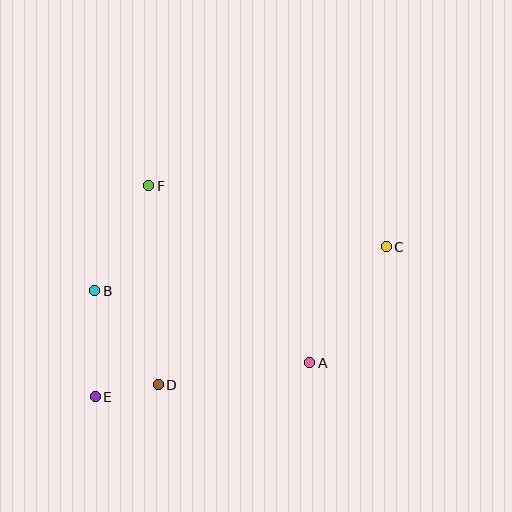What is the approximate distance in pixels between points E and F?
The distance between E and F is approximately 218 pixels.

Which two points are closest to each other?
Points D and E are closest to each other.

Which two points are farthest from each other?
Points C and E are farthest from each other.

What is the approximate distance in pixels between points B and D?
The distance between B and D is approximately 113 pixels.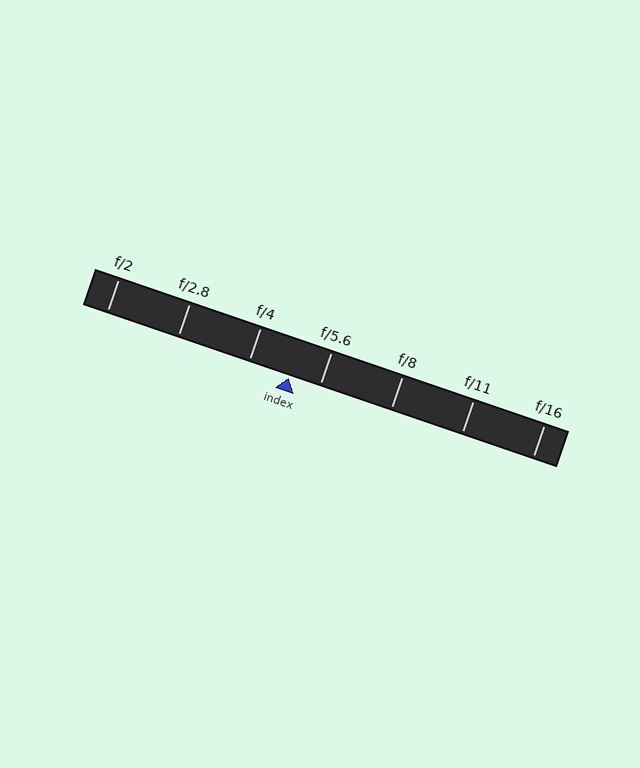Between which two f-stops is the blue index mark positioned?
The index mark is between f/4 and f/5.6.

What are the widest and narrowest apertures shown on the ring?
The widest aperture shown is f/2 and the narrowest is f/16.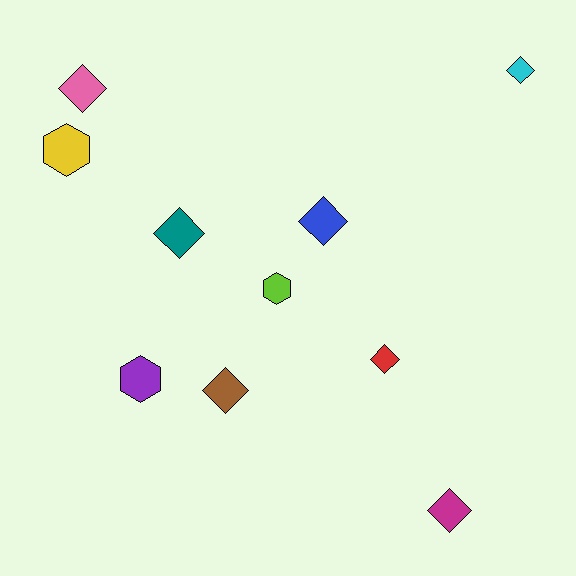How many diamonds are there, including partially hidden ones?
There are 7 diamonds.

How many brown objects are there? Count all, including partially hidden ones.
There is 1 brown object.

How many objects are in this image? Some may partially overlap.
There are 10 objects.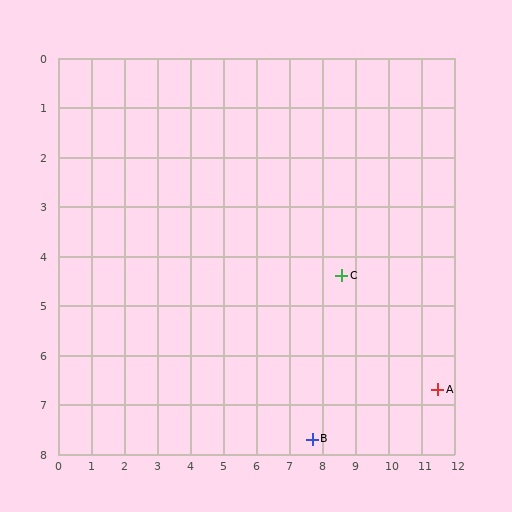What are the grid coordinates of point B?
Point B is at approximately (7.7, 7.7).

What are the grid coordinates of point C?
Point C is at approximately (8.6, 4.4).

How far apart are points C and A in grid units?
Points C and A are about 3.7 grid units apart.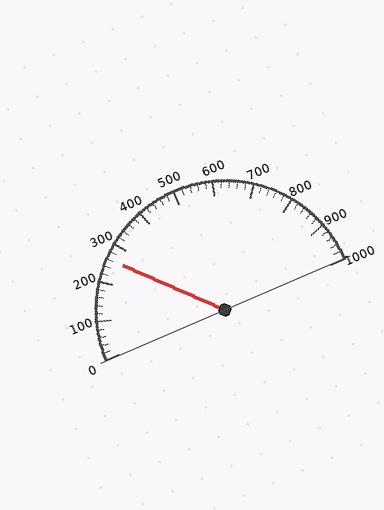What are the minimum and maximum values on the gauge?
The gauge ranges from 0 to 1000.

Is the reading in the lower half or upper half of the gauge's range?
The reading is in the lower half of the range (0 to 1000).